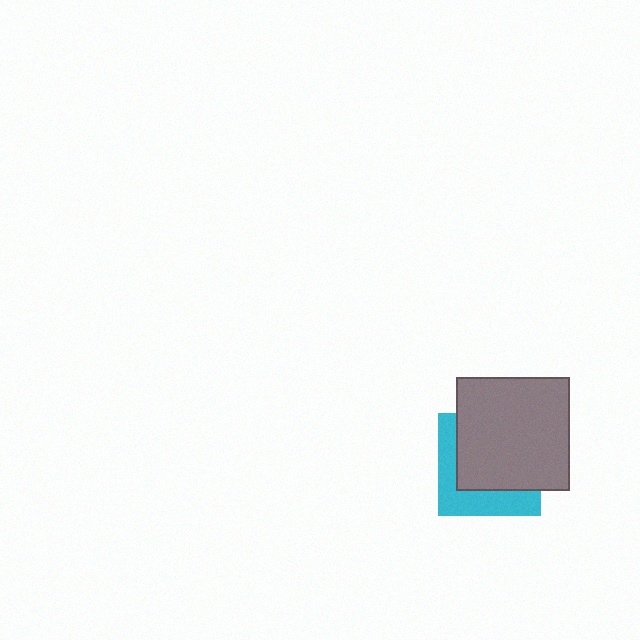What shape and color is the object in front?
The object in front is a gray square.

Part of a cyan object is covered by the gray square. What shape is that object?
It is a square.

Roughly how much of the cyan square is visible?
A small part of it is visible (roughly 37%).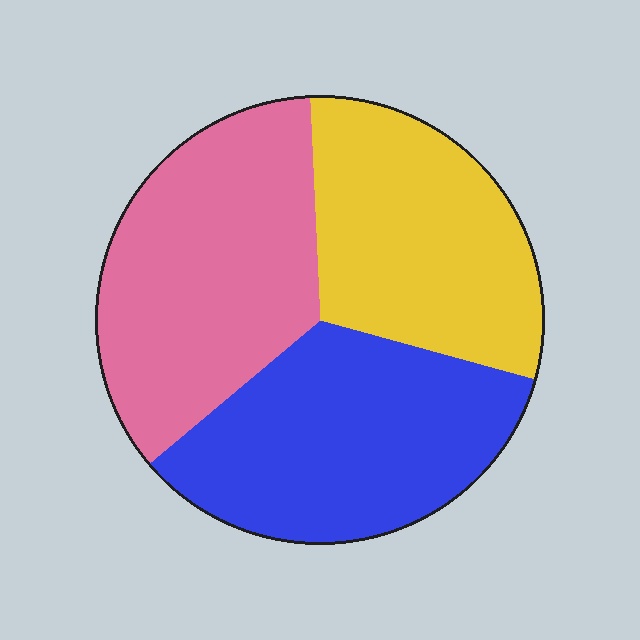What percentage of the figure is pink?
Pink takes up about three eighths (3/8) of the figure.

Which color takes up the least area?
Yellow, at roughly 30%.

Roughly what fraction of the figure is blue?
Blue takes up about one third (1/3) of the figure.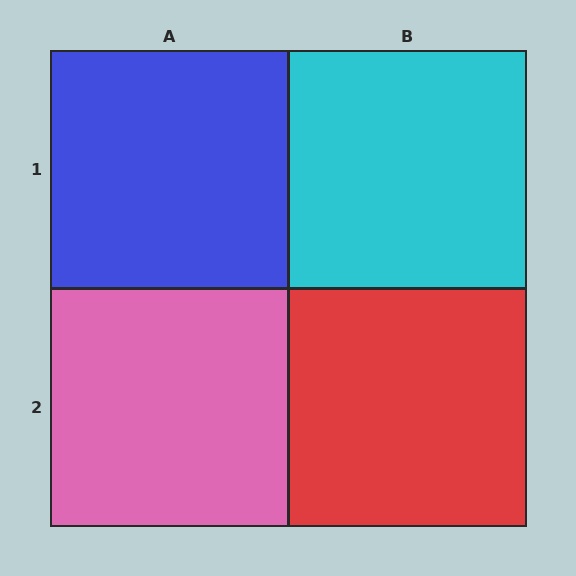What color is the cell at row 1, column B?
Cyan.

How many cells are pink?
1 cell is pink.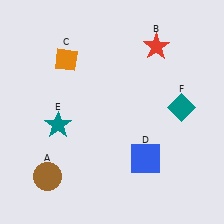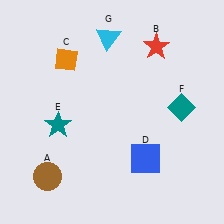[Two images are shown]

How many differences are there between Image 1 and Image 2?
There is 1 difference between the two images.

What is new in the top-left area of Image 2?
A cyan triangle (G) was added in the top-left area of Image 2.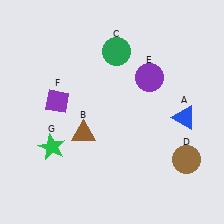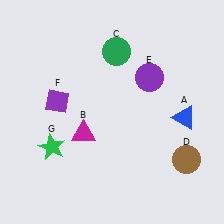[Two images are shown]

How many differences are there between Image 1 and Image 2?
There is 1 difference between the two images.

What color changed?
The triangle (B) changed from brown in Image 1 to magenta in Image 2.